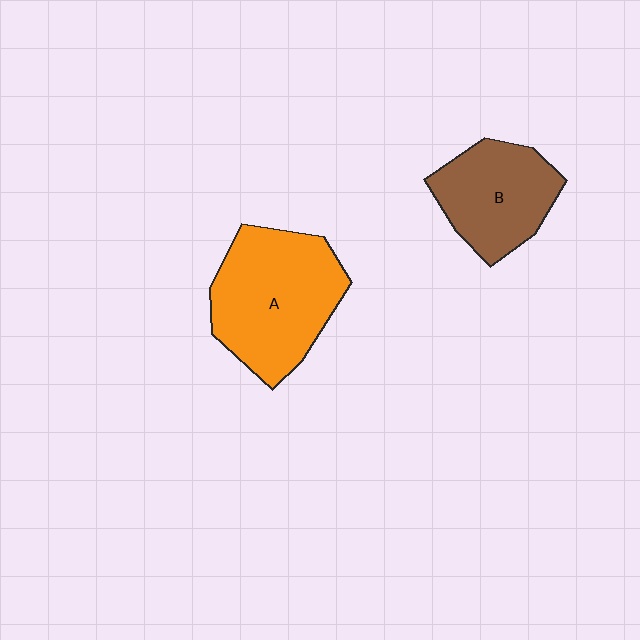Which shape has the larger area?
Shape A (orange).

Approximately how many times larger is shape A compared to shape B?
Approximately 1.4 times.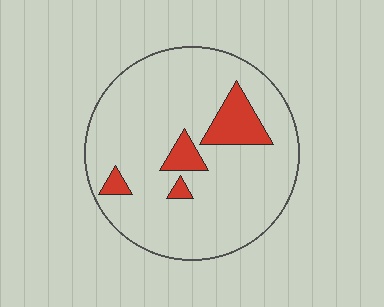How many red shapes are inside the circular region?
4.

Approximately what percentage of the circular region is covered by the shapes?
Approximately 10%.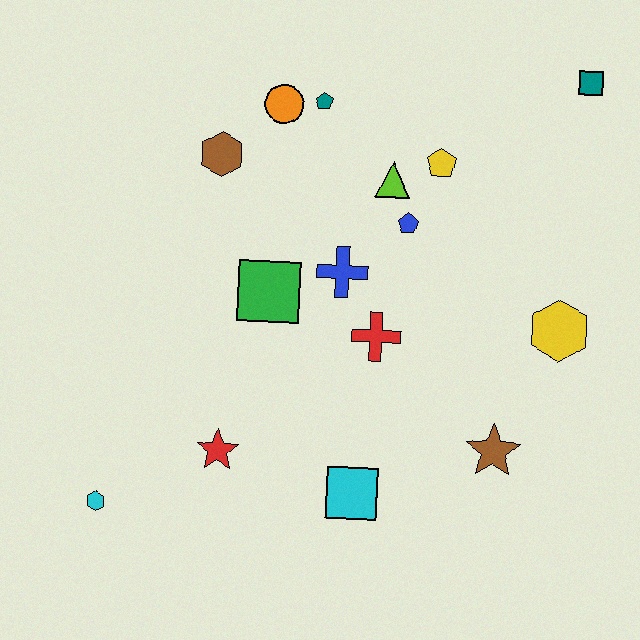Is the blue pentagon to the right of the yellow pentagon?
No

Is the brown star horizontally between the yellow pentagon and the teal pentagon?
No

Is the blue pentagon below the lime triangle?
Yes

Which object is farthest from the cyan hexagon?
The teal square is farthest from the cyan hexagon.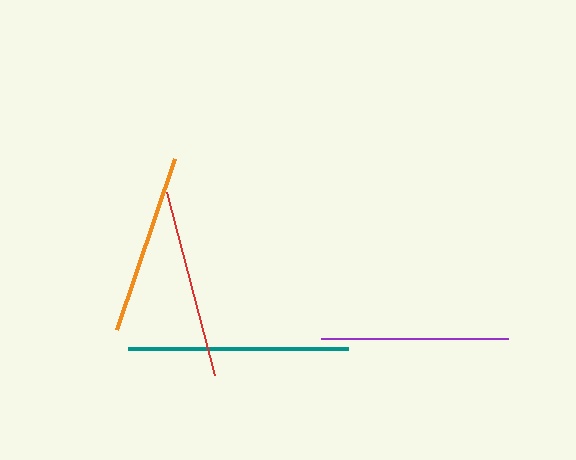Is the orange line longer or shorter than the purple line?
The purple line is longer than the orange line.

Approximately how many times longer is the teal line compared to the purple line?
The teal line is approximately 1.2 times the length of the purple line.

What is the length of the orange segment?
The orange segment is approximately 180 pixels long.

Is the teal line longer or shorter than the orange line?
The teal line is longer than the orange line.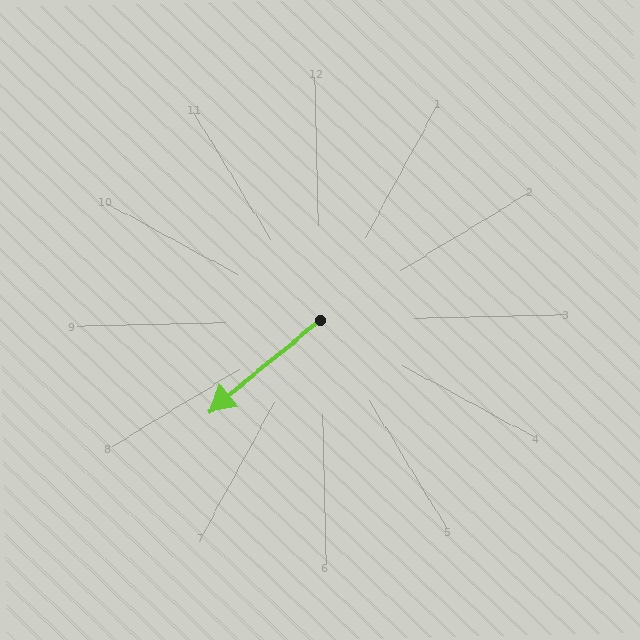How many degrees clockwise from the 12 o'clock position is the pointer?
Approximately 232 degrees.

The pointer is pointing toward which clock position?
Roughly 8 o'clock.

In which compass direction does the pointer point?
Southwest.